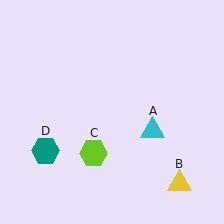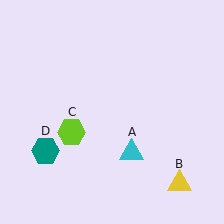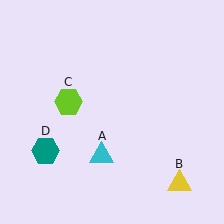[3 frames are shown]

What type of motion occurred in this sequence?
The cyan triangle (object A), lime hexagon (object C) rotated clockwise around the center of the scene.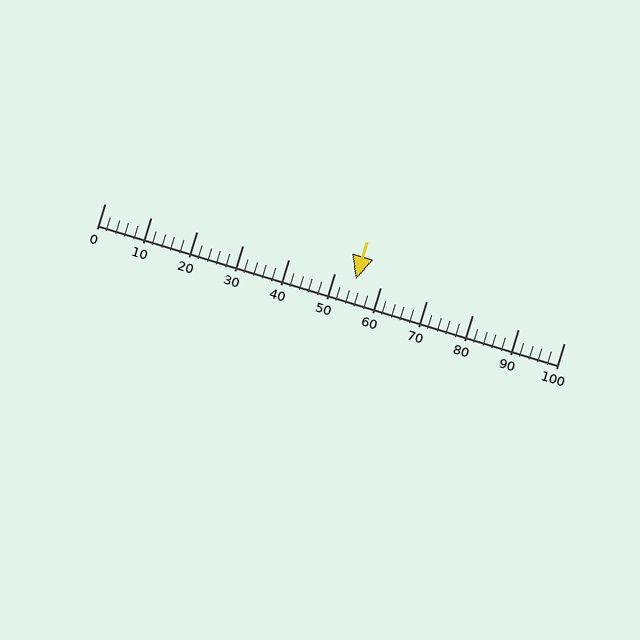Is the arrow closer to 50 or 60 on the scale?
The arrow is closer to 50.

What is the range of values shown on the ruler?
The ruler shows values from 0 to 100.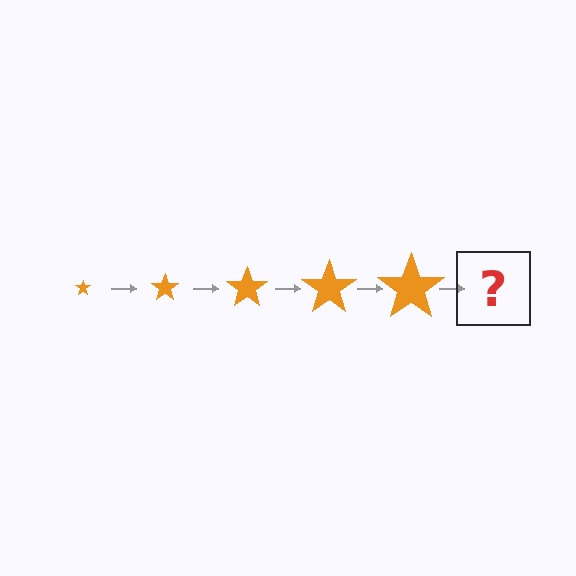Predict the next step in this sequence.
The next step is an orange star, larger than the previous one.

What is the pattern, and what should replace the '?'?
The pattern is that the star gets progressively larger each step. The '?' should be an orange star, larger than the previous one.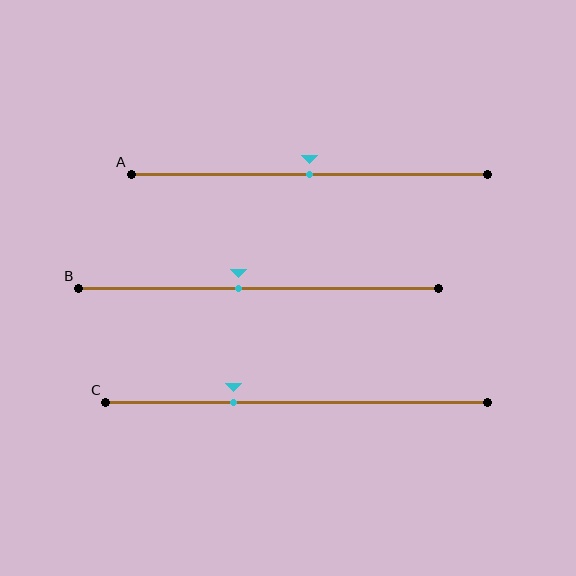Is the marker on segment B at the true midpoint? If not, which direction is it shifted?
No, the marker on segment B is shifted to the left by about 5% of the segment length.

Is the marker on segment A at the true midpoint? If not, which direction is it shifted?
Yes, the marker on segment A is at the true midpoint.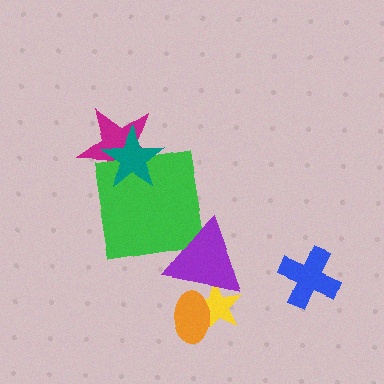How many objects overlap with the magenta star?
2 objects overlap with the magenta star.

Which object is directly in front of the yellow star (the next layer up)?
The purple triangle is directly in front of the yellow star.